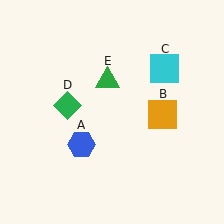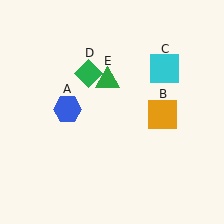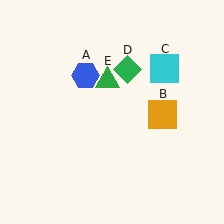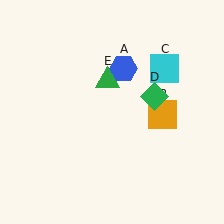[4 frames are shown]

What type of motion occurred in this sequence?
The blue hexagon (object A), green diamond (object D) rotated clockwise around the center of the scene.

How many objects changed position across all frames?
2 objects changed position: blue hexagon (object A), green diamond (object D).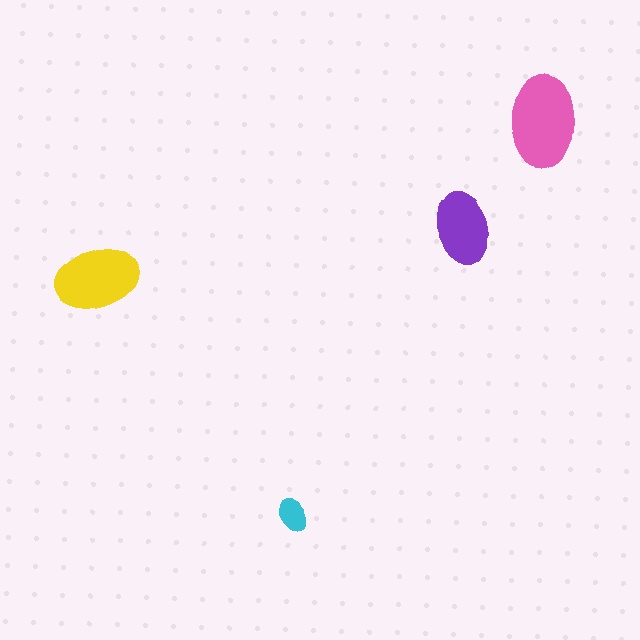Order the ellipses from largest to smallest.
the pink one, the yellow one, the purple one, the cyan one.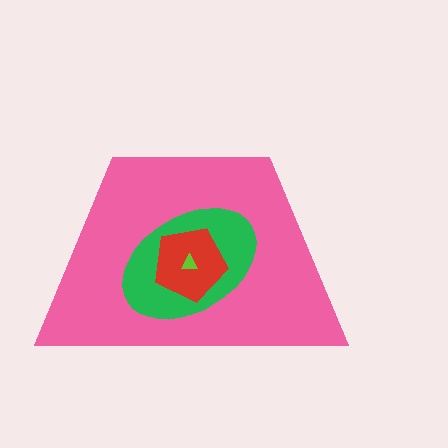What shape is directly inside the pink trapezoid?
The green ellipse.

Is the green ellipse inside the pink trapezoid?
Yes.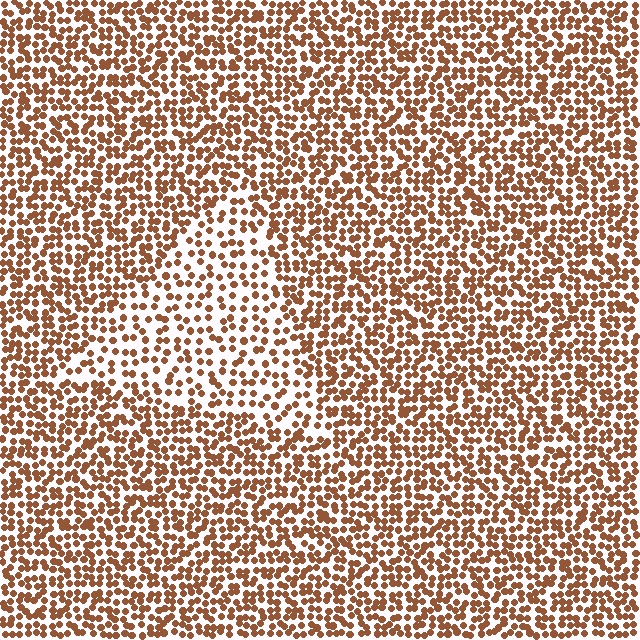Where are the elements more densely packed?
The elements are more densely packed outside the triangle boundary.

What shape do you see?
I see a triangle.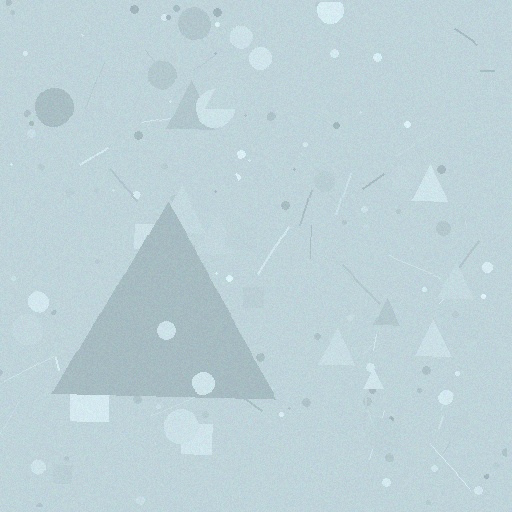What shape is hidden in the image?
A triangle is hidden in the image.